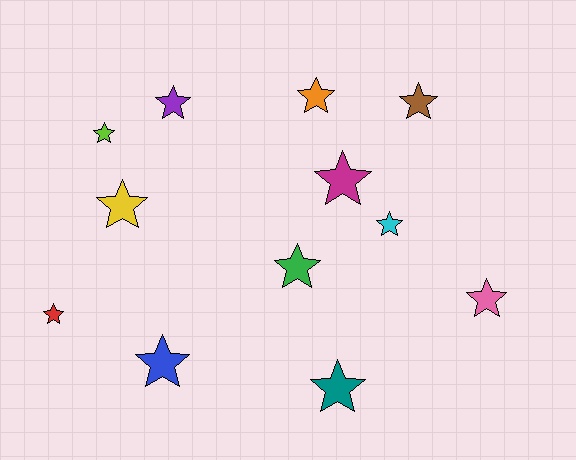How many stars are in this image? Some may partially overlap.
There are 12 stars.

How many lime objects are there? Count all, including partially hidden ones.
There is 1 lime object.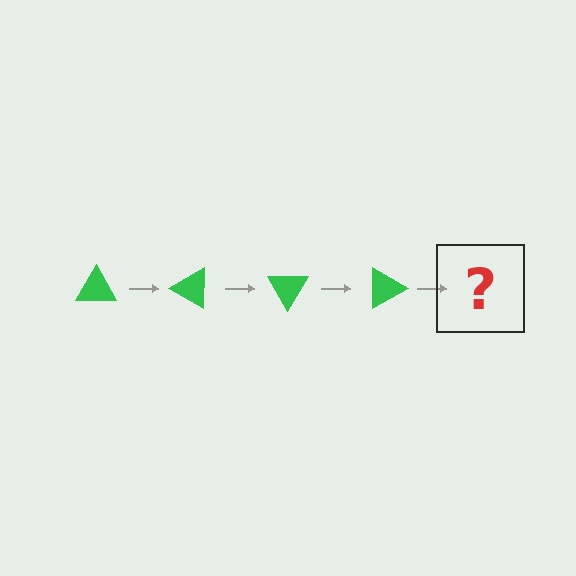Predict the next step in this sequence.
The next step is a green triangle rotated 120 degrees.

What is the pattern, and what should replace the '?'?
The pattern is that the triangle rotates 30 degrees each step. The '?' should be a green triangle rotated 120 degrees.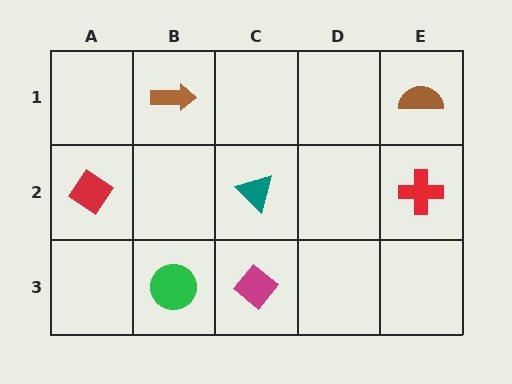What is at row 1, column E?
A brown semicircle.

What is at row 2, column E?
A red cross.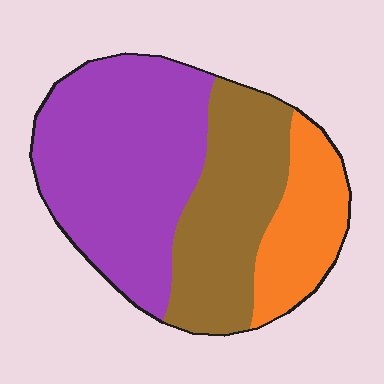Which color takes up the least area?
Orange, at roughly 20%.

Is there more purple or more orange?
Purple.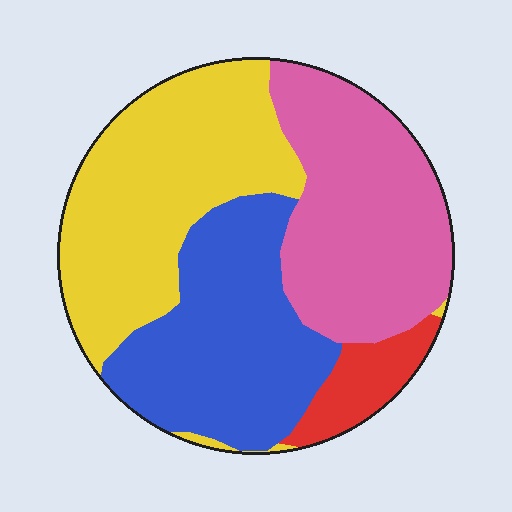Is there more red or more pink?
Pink.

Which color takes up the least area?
Red, at roughly 5%.